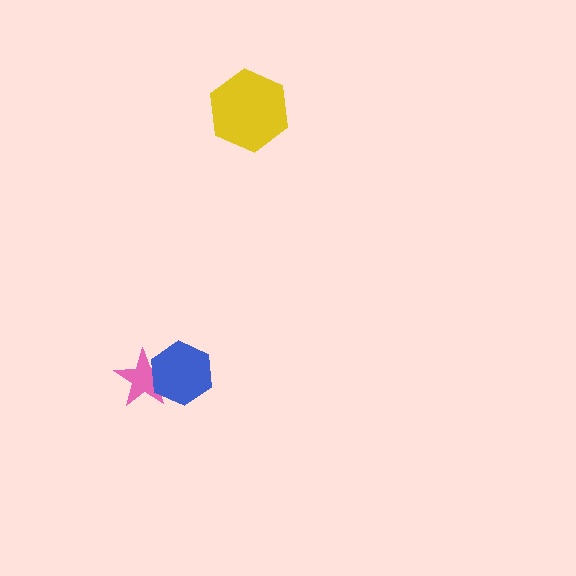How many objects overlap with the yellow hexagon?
0 objects overlap with the yellow hexagon.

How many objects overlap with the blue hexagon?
1 object overlaps with the blue hexagon.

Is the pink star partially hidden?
Yes, it is partially covered by another shape.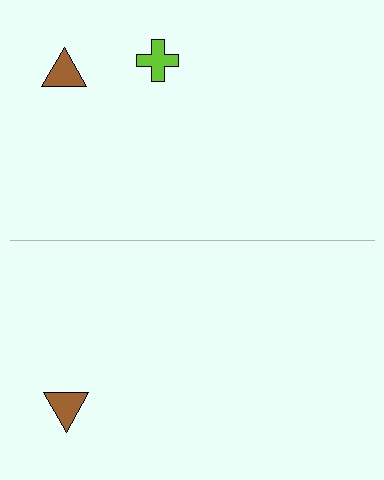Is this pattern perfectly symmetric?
No, the pattern is not perfectly symmetric. A lime cross is missing from the bottom side.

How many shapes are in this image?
There are 3 shapes in this image.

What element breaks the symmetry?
A lime cross is missing from the bottom side.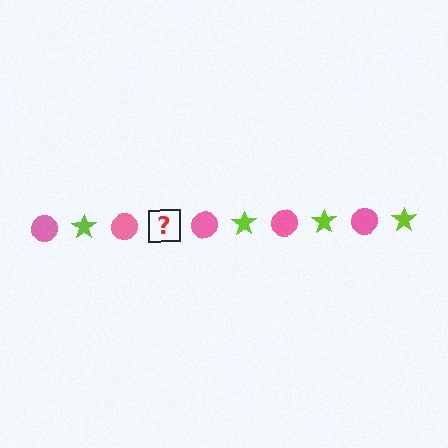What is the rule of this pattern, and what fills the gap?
The rule is that the pattern alternates between pink circle and lime star. The gap should be filled with a lime star.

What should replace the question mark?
The question mark should be replaced with a lime star.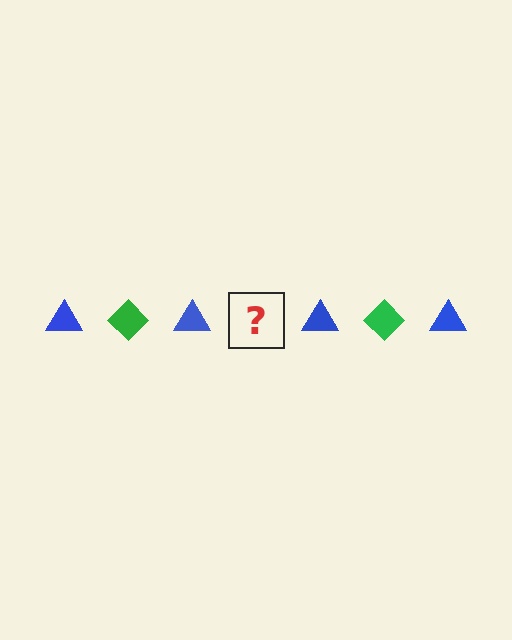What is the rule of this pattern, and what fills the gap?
The rule is that the pattern alternates between blue triangle and green diamond. The gap should be filled with a green diamond.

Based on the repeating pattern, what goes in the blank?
The blank should be a green diamond.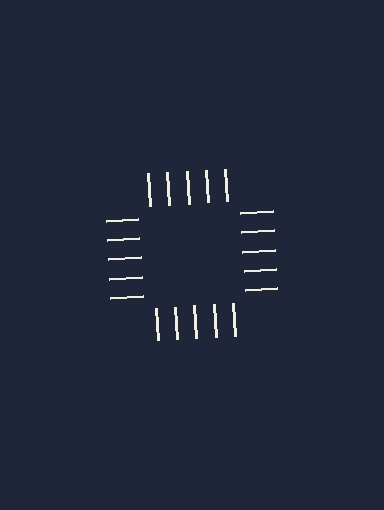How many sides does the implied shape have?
4 sides — the line-ends trace a square.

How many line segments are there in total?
20 — 5 along each of the 4 edges.